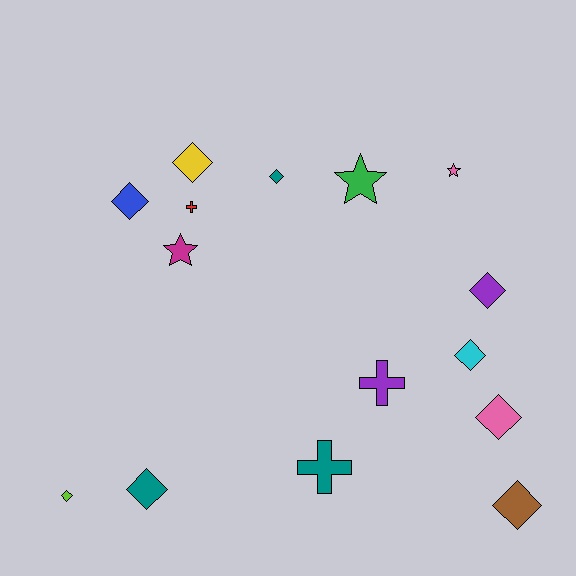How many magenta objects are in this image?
There is 1 magenta object.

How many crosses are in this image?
There are 3 crosses.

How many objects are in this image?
There are 15 objects.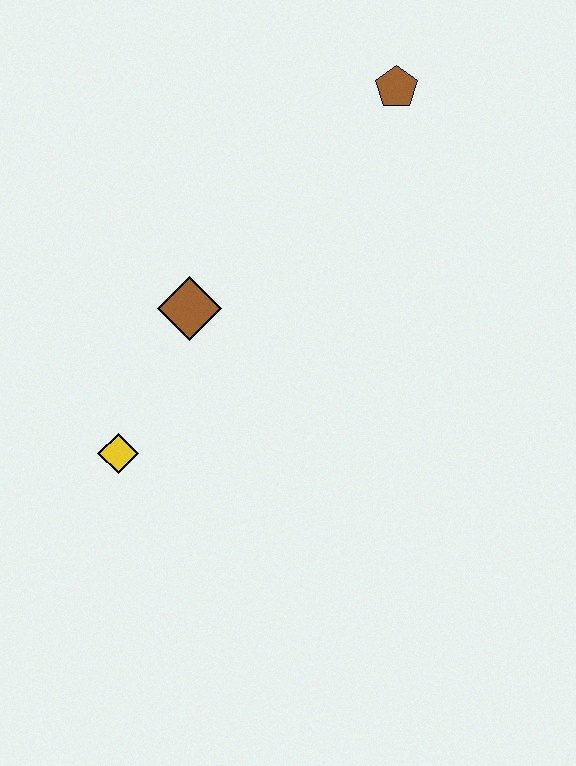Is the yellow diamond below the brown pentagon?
Yes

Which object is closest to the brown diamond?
The yellow diamond is closest to the brown diamond.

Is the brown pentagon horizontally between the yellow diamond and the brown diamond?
No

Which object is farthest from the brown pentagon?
The yellow diamond is farthest from the brown pentagon.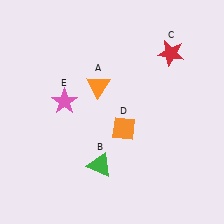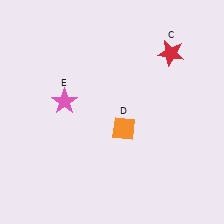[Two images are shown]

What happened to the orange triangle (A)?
The orange triangle (A) was removed in Image 2. It was in the top-left area of Image 1.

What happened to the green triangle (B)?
The green triangle (B) was removed in Image 2. It was in the bottom-left area of Image 1.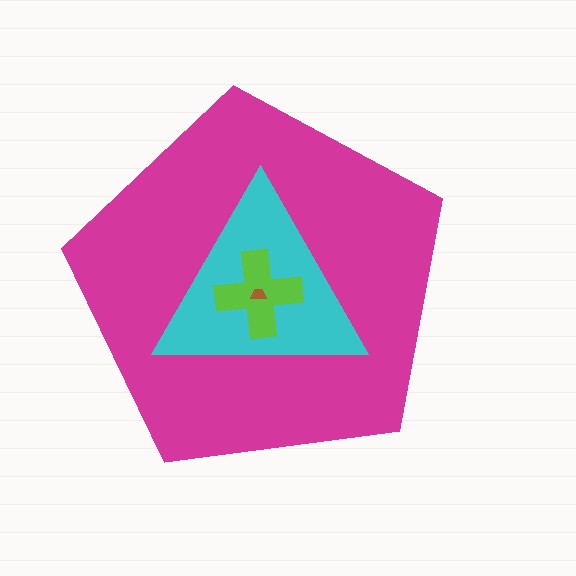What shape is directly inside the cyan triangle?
The lime cross.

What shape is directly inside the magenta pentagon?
The cyan triangle.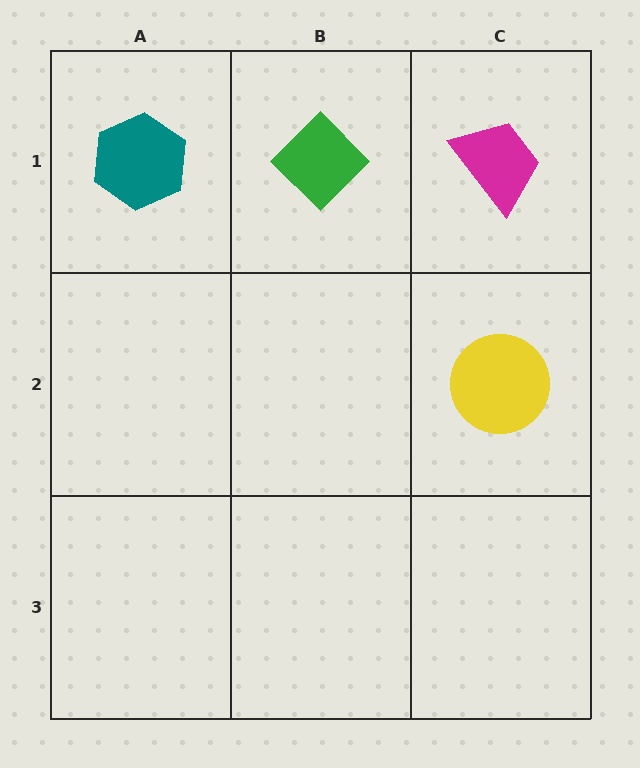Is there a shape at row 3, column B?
No, that cell is empty.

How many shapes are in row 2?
1 shape.